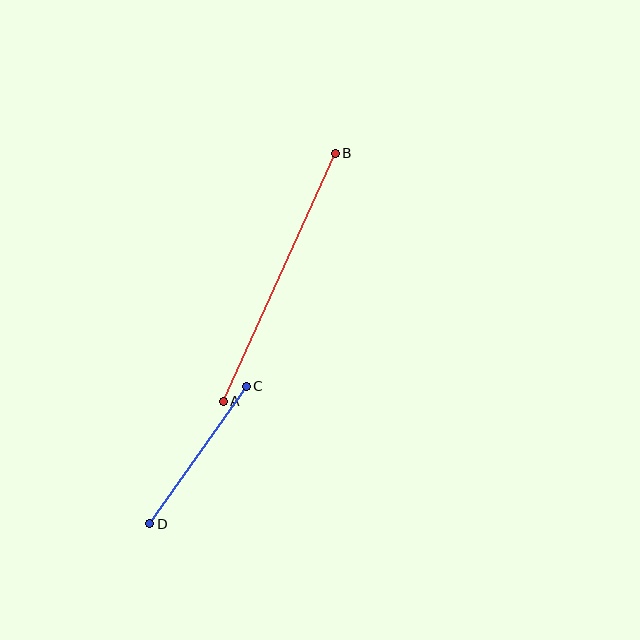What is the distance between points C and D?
The distance is approximately 168 pixels.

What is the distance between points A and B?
The distance is approximately 272 pixels.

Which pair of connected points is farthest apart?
Points A and B are farthest apart.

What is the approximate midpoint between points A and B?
The midpoint is at approximately (279, 277) pixels.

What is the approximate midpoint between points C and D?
The midpoint is at approximately (198, 455) pixels.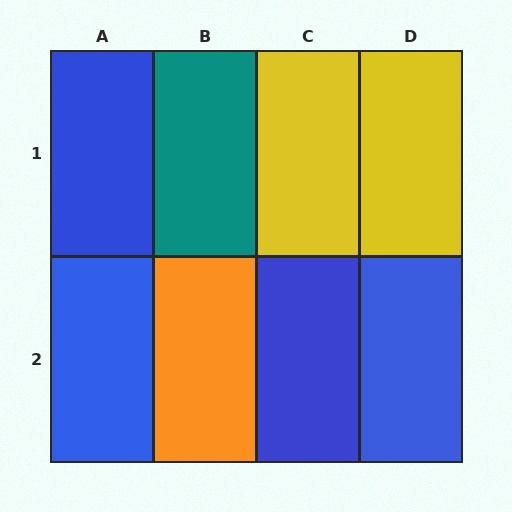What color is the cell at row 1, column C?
Yellow.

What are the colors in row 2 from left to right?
Blue, orange, blue, blue.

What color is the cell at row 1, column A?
Blue.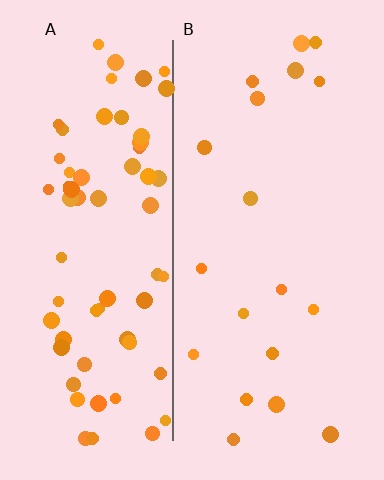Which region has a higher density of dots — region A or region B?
A (the left).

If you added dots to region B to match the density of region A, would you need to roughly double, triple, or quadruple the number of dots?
Approximately quadruple.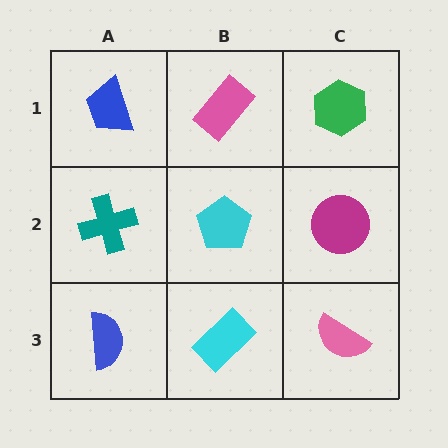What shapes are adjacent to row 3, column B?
A cyan pentagon (row 2, column B), a blue semicircle (row 3, column A), a pink semicircle (row 3, column C).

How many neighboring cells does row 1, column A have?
2.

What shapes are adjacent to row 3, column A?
A teal cross (row 2, column A), a cyan rectangle (row 3, column B).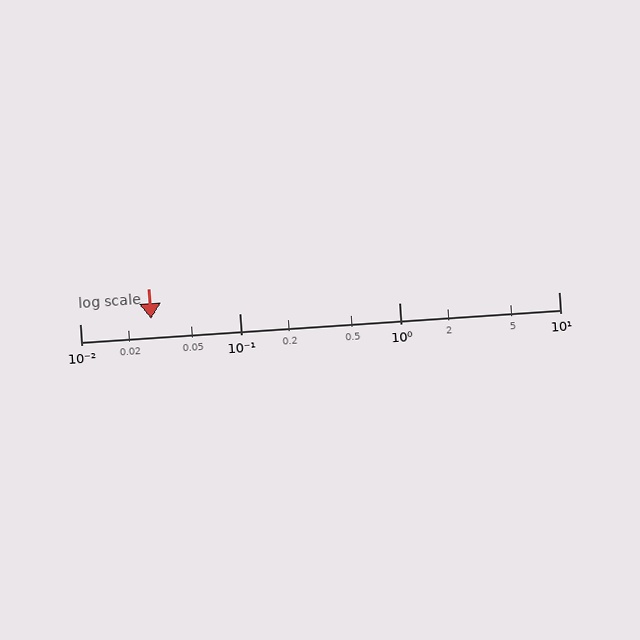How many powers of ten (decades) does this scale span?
The scale spans 3 decades, from 0.01 to 10.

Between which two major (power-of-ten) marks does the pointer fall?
The pointer is between 0.01 and 0.1.